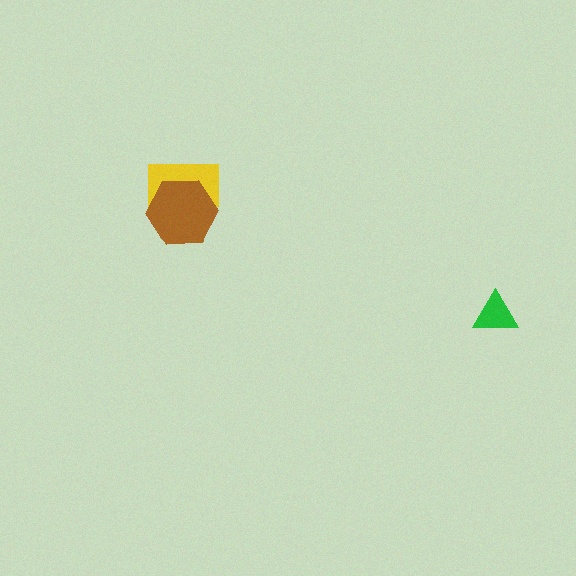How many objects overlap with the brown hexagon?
1 object overlaps with the brown hexagon.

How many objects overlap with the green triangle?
0 objects overlap with the green triangle.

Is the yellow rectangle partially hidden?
Yes, it is partially covered by another shape.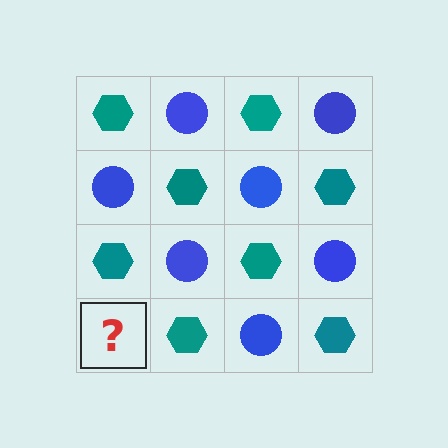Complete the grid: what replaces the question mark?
The question mark should be replaced with a blue circle.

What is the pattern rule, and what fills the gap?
The rule is that it alternates teal hexagon and blue circle in a checkerboard pattern. The gap should be filled with a blue circle.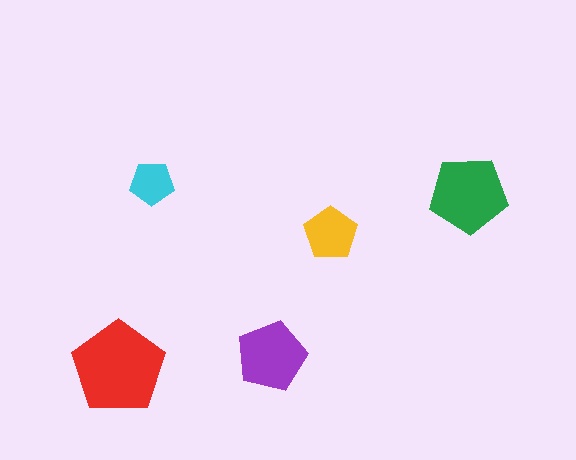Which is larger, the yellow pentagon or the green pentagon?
The green one.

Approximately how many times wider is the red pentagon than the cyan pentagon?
About 2 times wider.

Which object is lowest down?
The red pentagon is bottommost.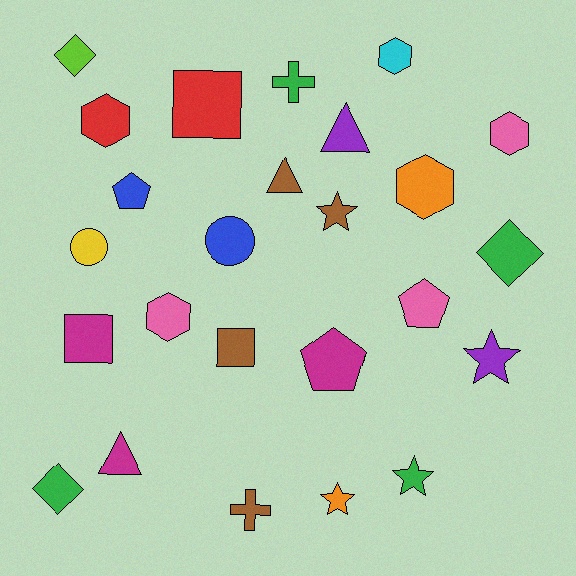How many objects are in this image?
There are 25 objects.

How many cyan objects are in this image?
There is 1 cyan object.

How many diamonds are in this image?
There are 3 diamonds.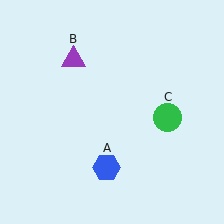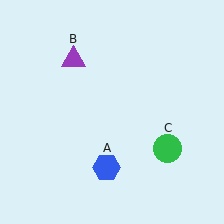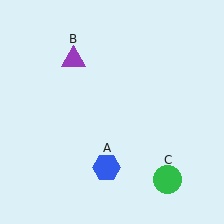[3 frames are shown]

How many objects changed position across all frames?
1 object changed position: green circle (object C).